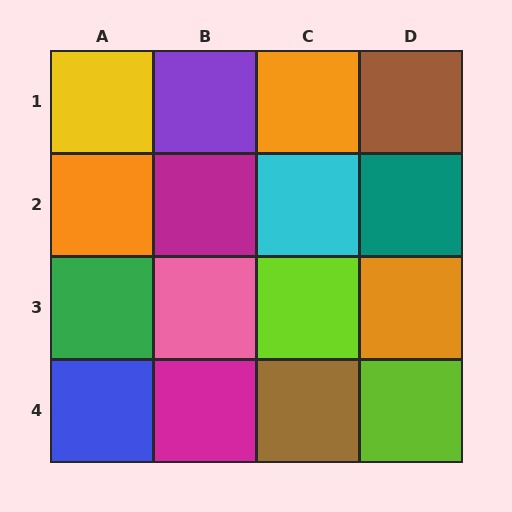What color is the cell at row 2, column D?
Teal.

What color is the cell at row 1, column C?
Orange.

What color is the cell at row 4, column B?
Magenta.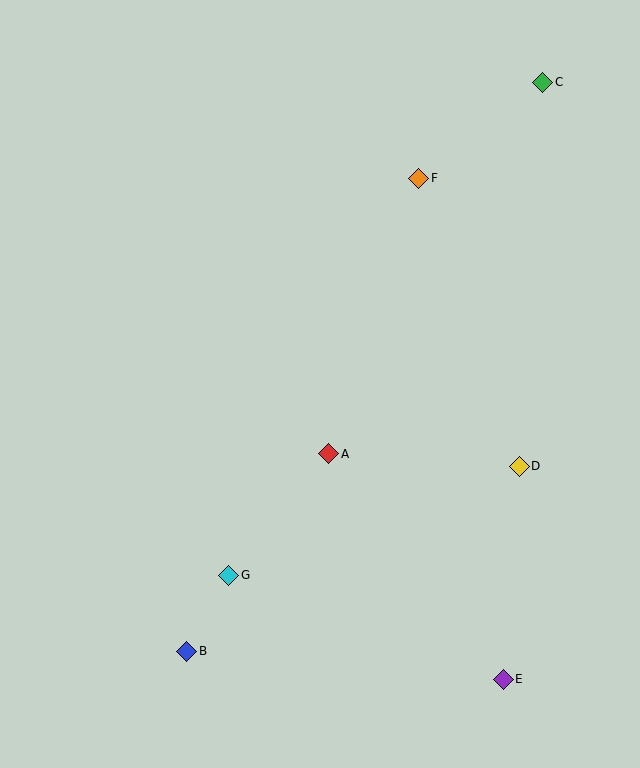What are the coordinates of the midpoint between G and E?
The midpoint between G and E is at (366, 627).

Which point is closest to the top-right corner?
Point C is closest to the top-right corner.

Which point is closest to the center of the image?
Point A at (329, 454) is closest to the center.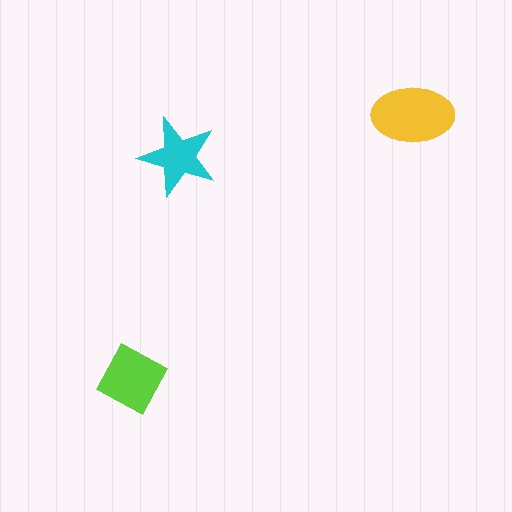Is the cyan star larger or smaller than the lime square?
Smaller.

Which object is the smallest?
The cyan star.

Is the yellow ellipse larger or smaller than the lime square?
Larger.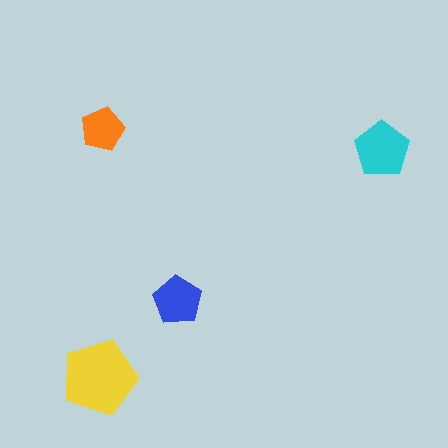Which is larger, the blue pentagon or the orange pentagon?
The blue one.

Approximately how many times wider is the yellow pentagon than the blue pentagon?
About 1.5 times wider.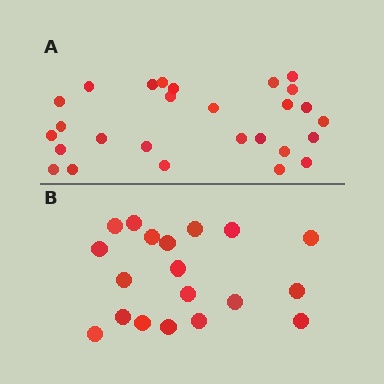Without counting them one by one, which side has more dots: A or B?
Region A (the top region) has more dots.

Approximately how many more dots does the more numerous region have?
Region A has roughly 8 or so more dots than region B.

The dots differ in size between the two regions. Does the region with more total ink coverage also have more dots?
No. Region B has more total ink coverage because its dots are larger, but region A actually contains more individual dots. Total area can be misleading — the number of items is what matters here.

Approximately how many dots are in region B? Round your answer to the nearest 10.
About 20 dots. (The exact count is 19, which rounds to 20.)